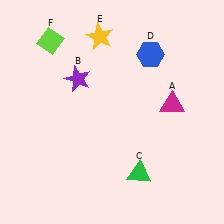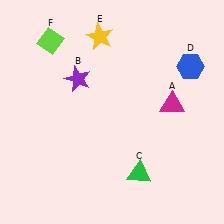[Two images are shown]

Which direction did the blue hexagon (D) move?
The blue hexagon (D) moved right.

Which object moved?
The blue hexagon (D) moved right.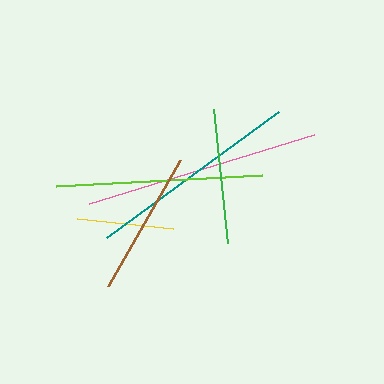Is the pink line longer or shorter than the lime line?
The pink line is longer than the lime line.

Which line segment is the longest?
The pink line is the longest at approximately 235 pixels.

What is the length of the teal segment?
The teal segment is approximately 214 pixels long.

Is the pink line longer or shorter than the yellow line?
The pink line is longer than the yellow line.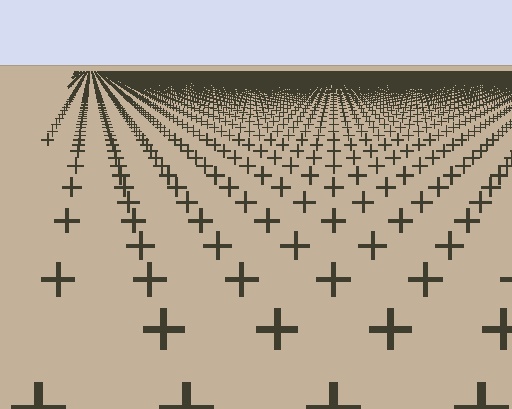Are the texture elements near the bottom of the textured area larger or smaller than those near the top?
Larger. Near the bottom, elements are closer to the viewer and appear at a bigger on-screen size.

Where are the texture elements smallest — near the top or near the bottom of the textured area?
Near the top.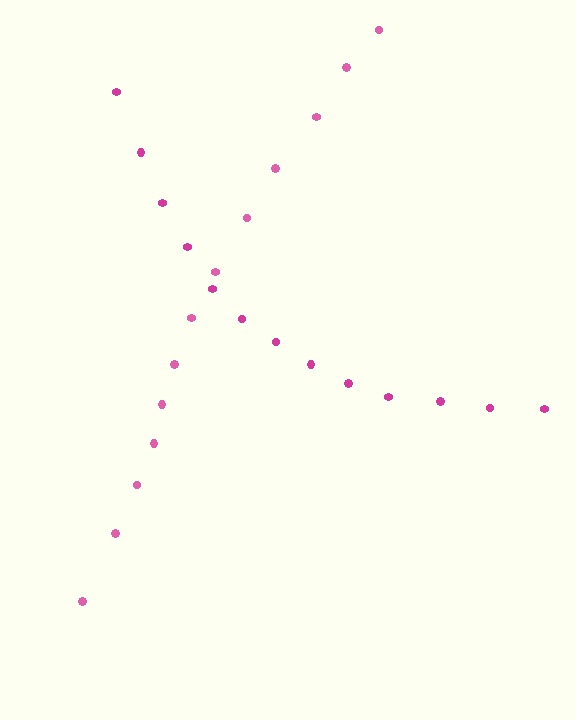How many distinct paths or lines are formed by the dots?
There are 2 distinct paths.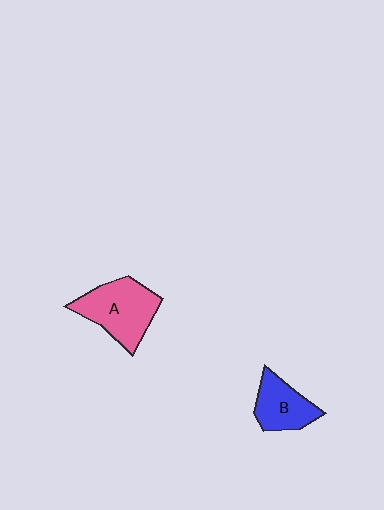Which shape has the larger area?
Shape A (pink).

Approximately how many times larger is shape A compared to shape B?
Approximately 1.5 times.